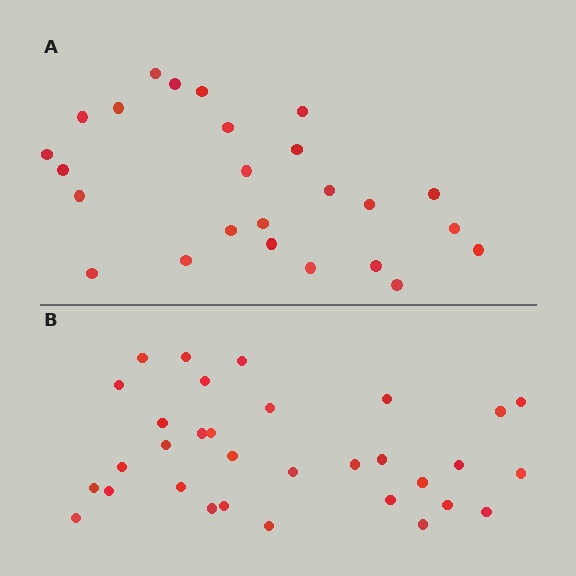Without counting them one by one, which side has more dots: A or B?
Region B (the bottom region) has more dots.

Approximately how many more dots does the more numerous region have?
Region B has roughly 8 or so more dots than region A.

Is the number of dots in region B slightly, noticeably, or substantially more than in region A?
Region B has noticeably more, but not dramatically so. The ratio is roughly 1.3 to 1.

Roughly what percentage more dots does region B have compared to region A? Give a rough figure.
About 30% more.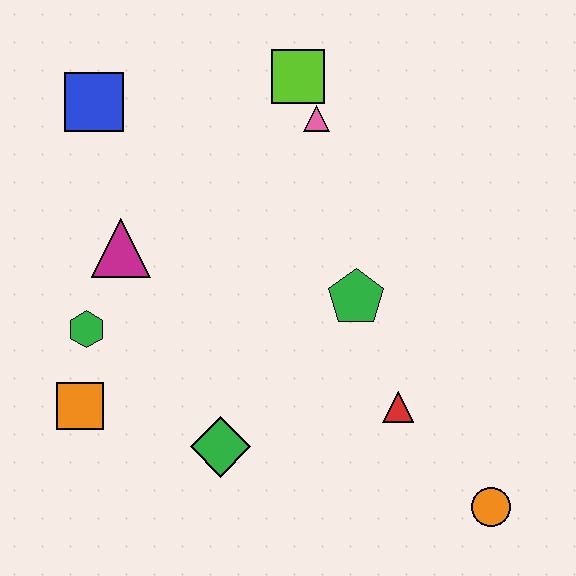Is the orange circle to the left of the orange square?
No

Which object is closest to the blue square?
The magenta triangle is closest to the blue square.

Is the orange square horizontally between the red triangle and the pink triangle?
No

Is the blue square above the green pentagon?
Yes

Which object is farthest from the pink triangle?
The orange circle is farthest from the pink triangle.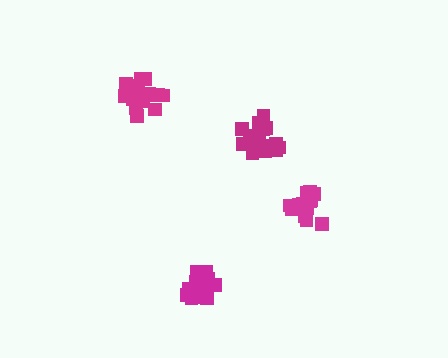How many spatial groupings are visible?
There are 4 spatial groupings.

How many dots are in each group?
Group 1: 19 dots, Group 2: 14 dots, Group 3: 18 dots, Group 4: 18 dots (69 total).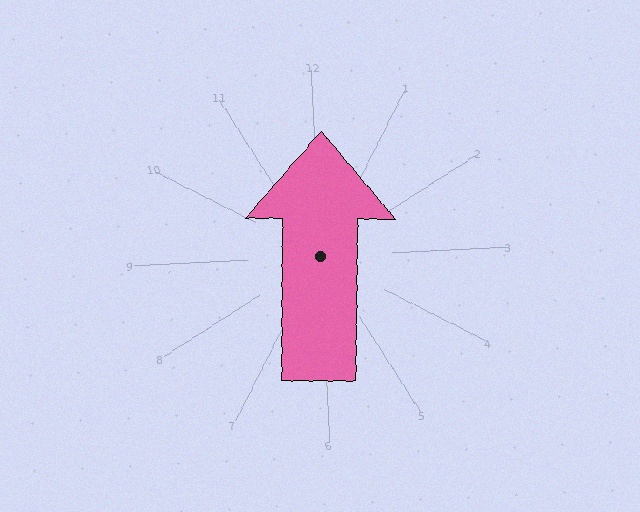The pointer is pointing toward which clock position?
Roughly 12 o'clock.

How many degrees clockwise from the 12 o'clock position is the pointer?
Approximately 3 degrees.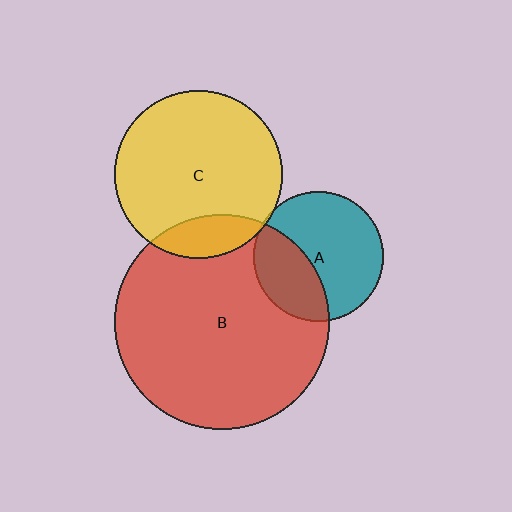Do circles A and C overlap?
Yes.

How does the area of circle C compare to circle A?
Approximately 1.7 times.